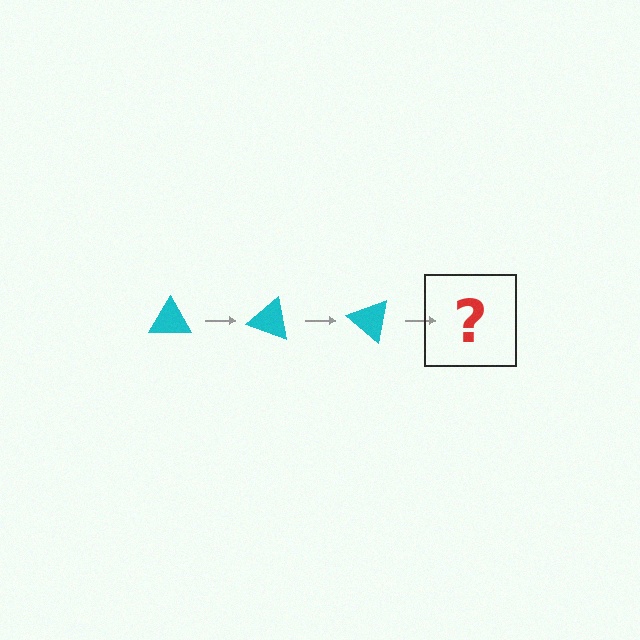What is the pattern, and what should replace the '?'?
The pattern is that the triangle rotates 20 degrees each step. The '?' should be a cyan triangle rotated 60 degrees.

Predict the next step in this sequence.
The next step is a cyan triangle rotated 60 degrees.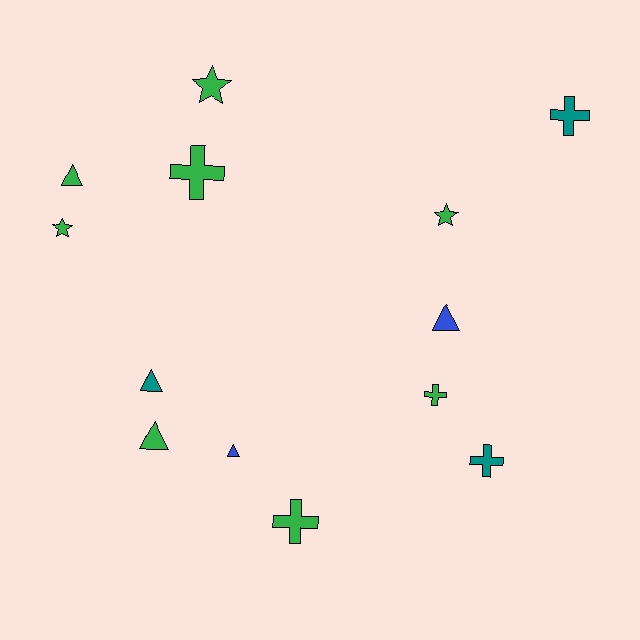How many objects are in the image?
There are 13 objects.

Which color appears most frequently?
Green, with 8 objects.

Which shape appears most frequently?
Cross, with 5 objects.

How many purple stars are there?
There are no purple stars.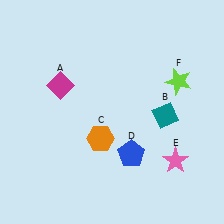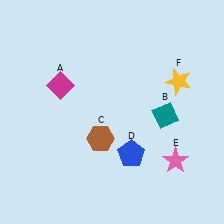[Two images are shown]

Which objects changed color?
C changed from orange to brown. F changed from lime to yellow.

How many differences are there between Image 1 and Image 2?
There are 2 differences between the two images.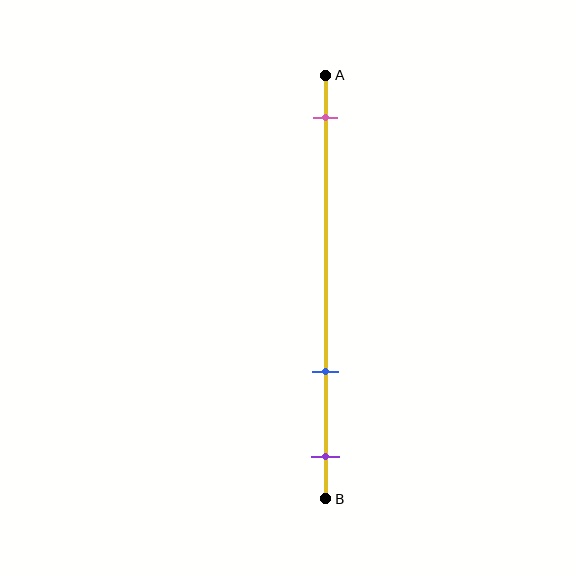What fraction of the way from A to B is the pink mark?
The pink mark is approximately 10% (0.1) of the way from A to B.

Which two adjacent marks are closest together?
The blue and purple marks are the closest adjacent pair.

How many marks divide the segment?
There are 3 marks dividing the segment.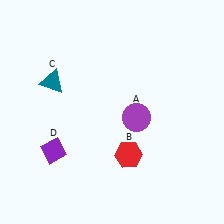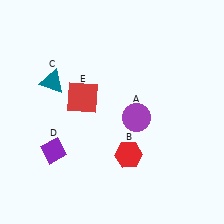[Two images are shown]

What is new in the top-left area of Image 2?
A red square (E) was added in the top-left area of Image 2.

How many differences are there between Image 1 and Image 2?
There is 1 difference between the two images.